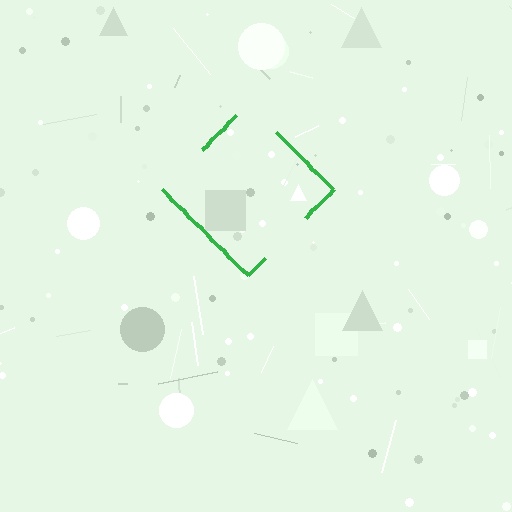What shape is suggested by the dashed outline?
The dashed outline suggests a diamond.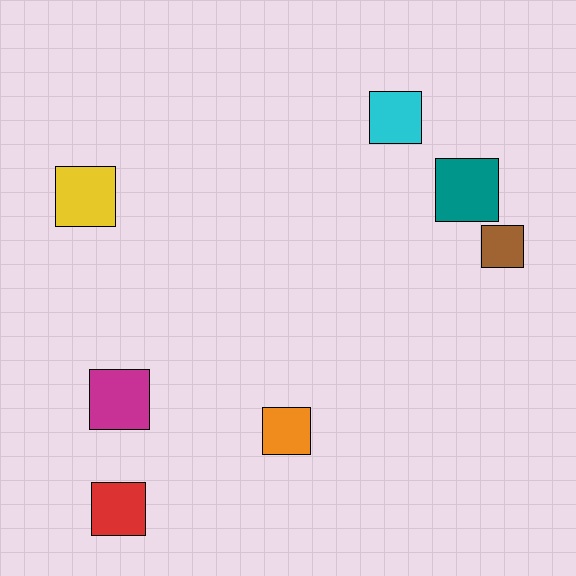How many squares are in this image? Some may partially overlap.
There are 7 squares.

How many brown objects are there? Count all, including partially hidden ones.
There is 1 brown object.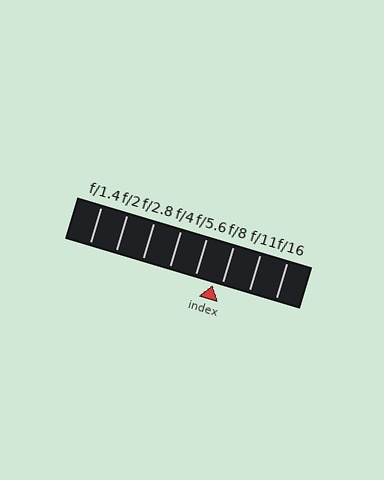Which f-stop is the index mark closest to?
The index mark is closest to f/8.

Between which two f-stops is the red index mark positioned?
The index mark is between f/5.6 and f/8.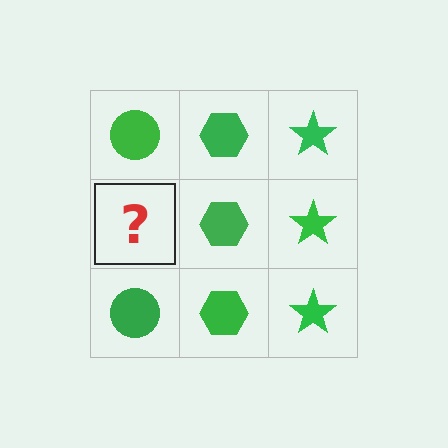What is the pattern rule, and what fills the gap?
The rule is that each column has a consistent shape. The gap should be filled with a green circle.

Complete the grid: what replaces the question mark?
The question mark should be replaced with a green circle.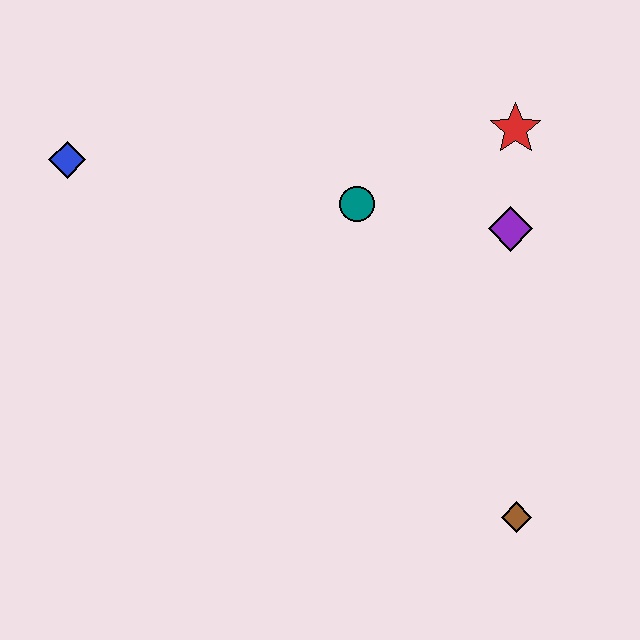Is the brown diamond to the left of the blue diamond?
No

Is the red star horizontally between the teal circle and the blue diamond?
No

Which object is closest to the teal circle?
The purple diamond is closest to the teal circle.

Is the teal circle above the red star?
No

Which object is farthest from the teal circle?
The brown diamond is farthest from the teal circle.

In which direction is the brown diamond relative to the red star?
The brown diamond is below the red star.